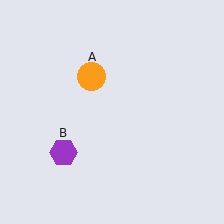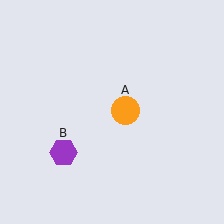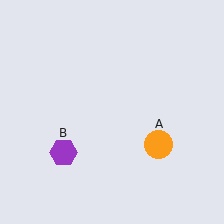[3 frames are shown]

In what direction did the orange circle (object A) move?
The orange circle (object A) moved down and to the right.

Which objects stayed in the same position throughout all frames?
Purple hexagon (object B) remained stationary.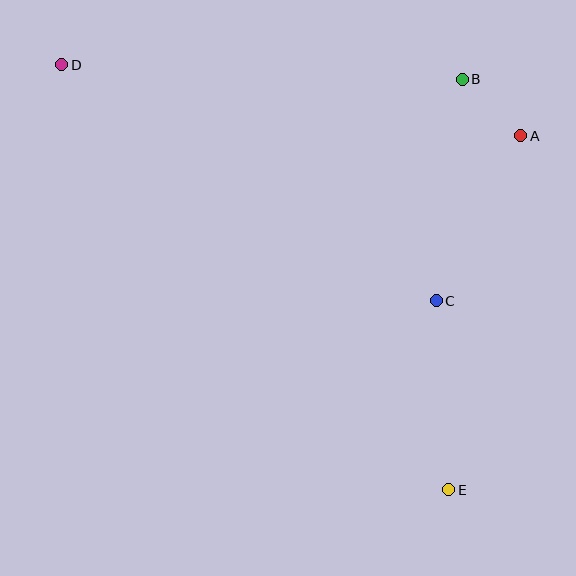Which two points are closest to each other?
Points A and B are closest to each other.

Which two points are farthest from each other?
Points D and E are farthest from each other.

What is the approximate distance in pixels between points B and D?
The distance between B and D is approximately 401 pixels.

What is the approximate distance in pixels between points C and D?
The distance between C and D is approximately 443 pixels.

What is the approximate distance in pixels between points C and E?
The distance between C and E is approximately 189 pixels.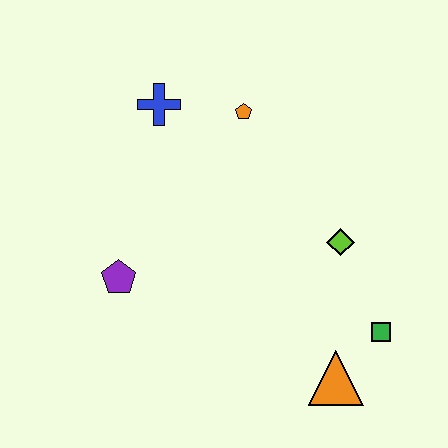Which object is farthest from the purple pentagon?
The green square is farthest from the purple pentagon.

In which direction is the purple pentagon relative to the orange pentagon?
The purple pentagon is below the orange pentagon.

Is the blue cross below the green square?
No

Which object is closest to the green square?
The orange triangle is closest to the green square.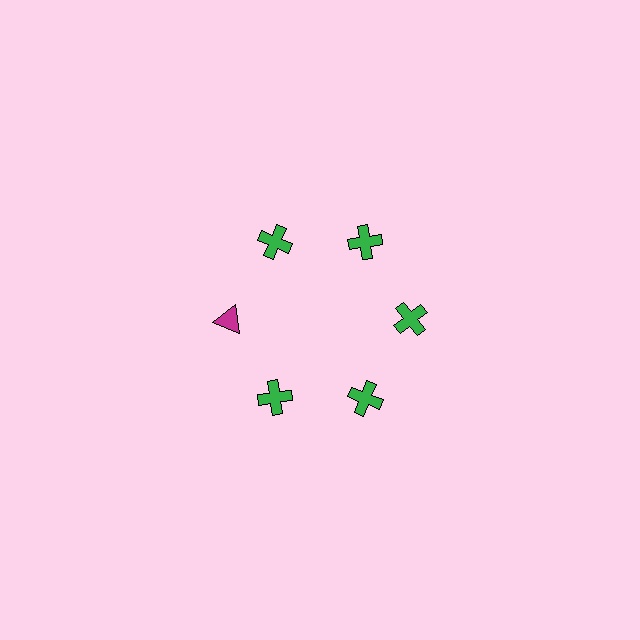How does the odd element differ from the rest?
It differs in both color (magenta instead of green) and shape (triangle instead of cross).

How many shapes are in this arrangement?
There are 6 shapes arranged in a ring pattern.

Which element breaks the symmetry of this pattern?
The magenta triangle at roughly the 9 o'clock position breaks the symmetry. All other shapes are green crosses.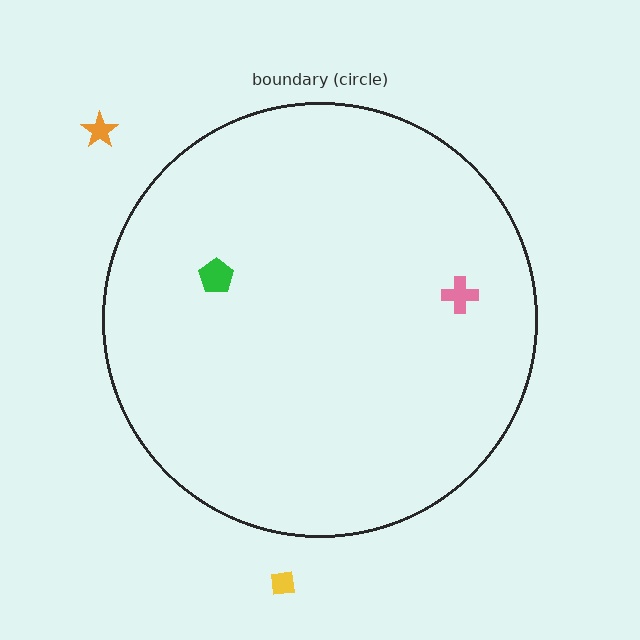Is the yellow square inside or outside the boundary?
Outside.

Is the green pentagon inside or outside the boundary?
Inside.